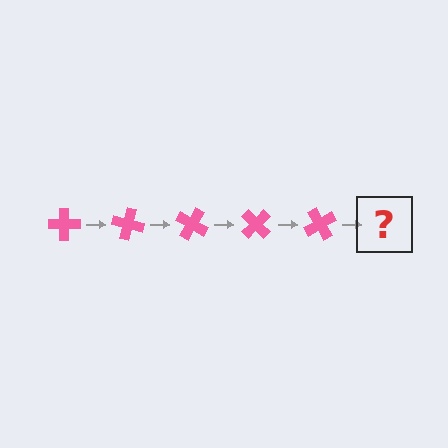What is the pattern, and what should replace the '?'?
The pattern is that the cross rotates 15 degrees each step. The '?' should be a pink cross rotated 75 degrees.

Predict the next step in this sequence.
The next step is a pink cross rotated 75 degrees.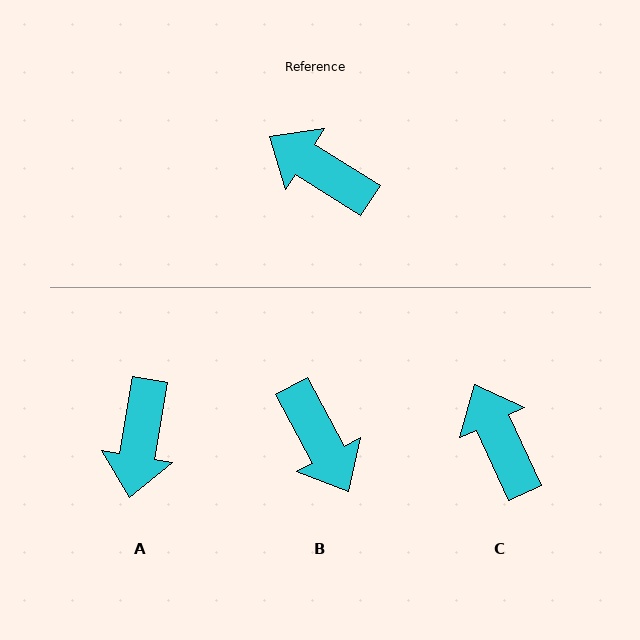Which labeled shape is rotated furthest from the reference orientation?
B, about 151 degrees away.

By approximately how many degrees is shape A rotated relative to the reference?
Approximately 113 degrees counter-clockwise.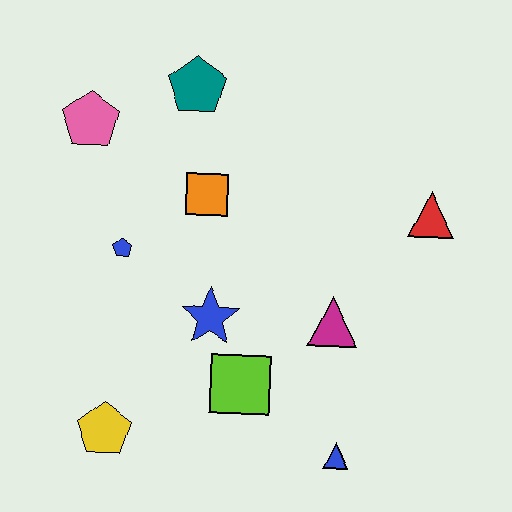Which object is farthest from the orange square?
The blue triangle is farthest from the orange square.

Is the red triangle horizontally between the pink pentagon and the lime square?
No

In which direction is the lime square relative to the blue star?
The lime square is below the blue star.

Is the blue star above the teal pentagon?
No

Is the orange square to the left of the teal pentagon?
No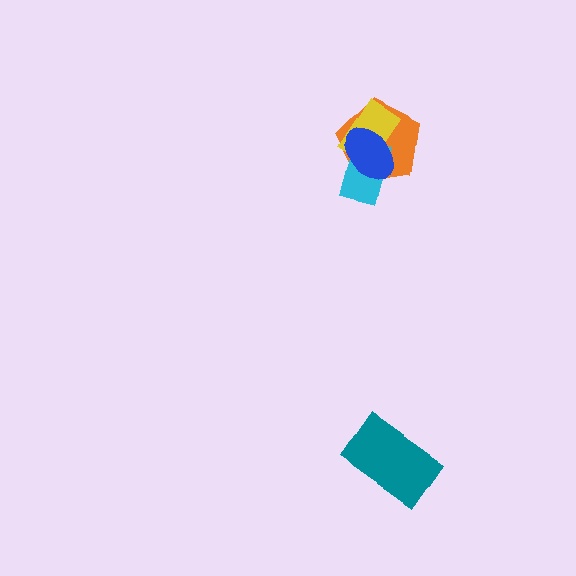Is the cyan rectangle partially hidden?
Yes, it is partially covered by another shape.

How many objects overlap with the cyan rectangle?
3 objects overlap with the cyan rectangle.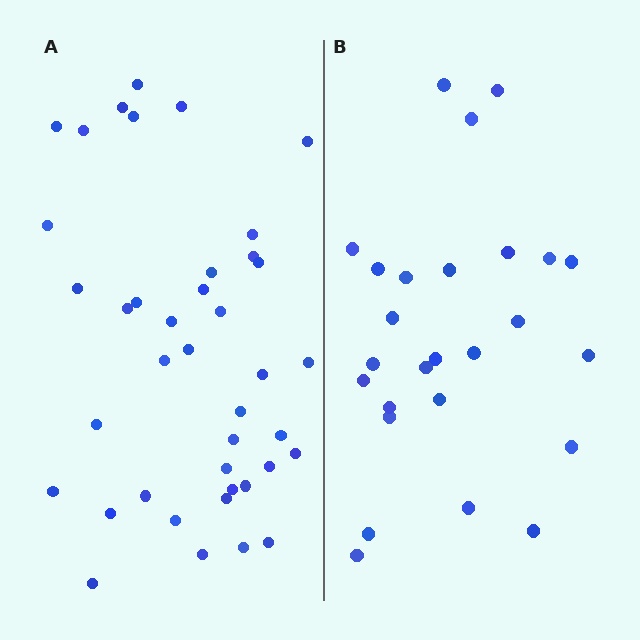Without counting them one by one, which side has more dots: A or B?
Region A (the left region) has more dots.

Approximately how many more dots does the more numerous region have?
Region A has approximately 15 more dots than region B.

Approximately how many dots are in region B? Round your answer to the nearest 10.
About 30 dots. (The exact count is 26, which rounds to 30.)